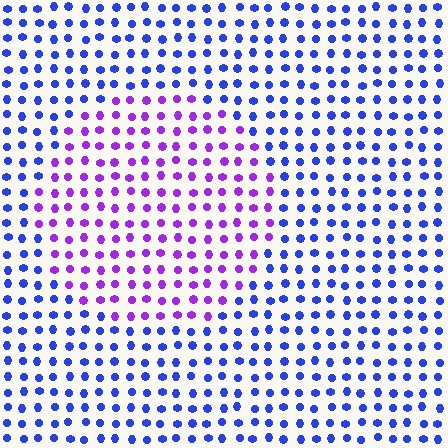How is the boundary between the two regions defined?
The boundary is defined purely by a slight shift in hue (about 48 degrees). Spacing, size, and orientation are identical on both sides.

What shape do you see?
I see a circle.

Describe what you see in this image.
The image is filled with small blue elements in a uniform arrangement. A circle-shaped region is visible where the elements are tinted to a slightly different hue, forming a subtle color boundary.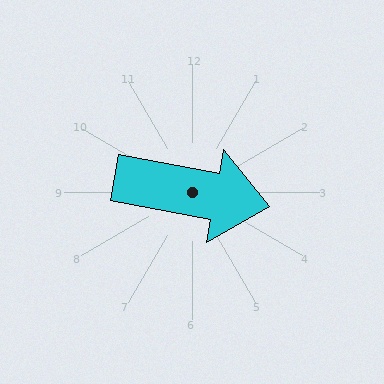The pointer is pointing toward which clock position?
Roughly 3 o'clock.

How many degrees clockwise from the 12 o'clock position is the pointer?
Approximately 101 degrees.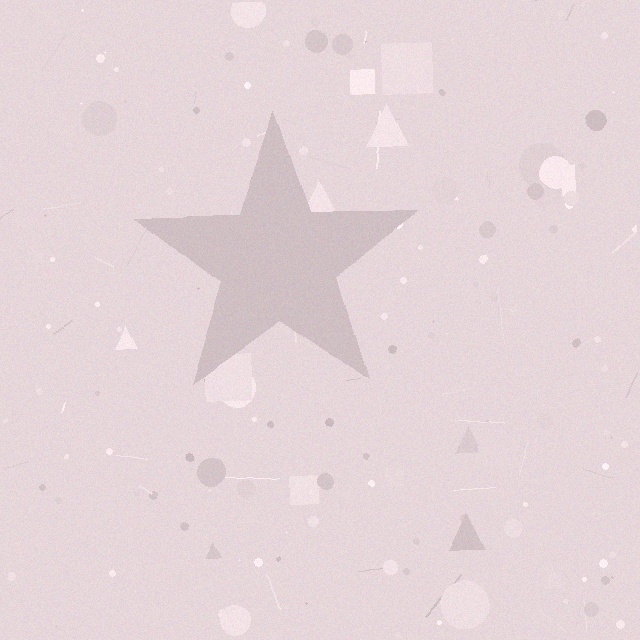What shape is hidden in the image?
A star is hidden in the image.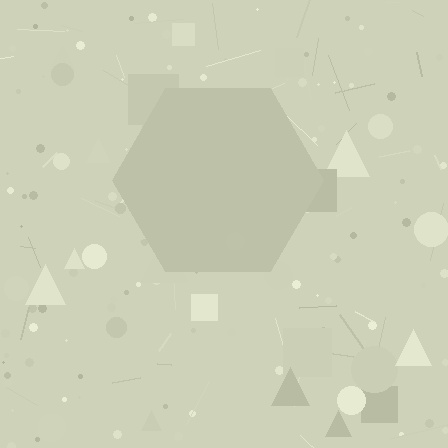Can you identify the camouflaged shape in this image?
The camouflaged shape is a hexagon.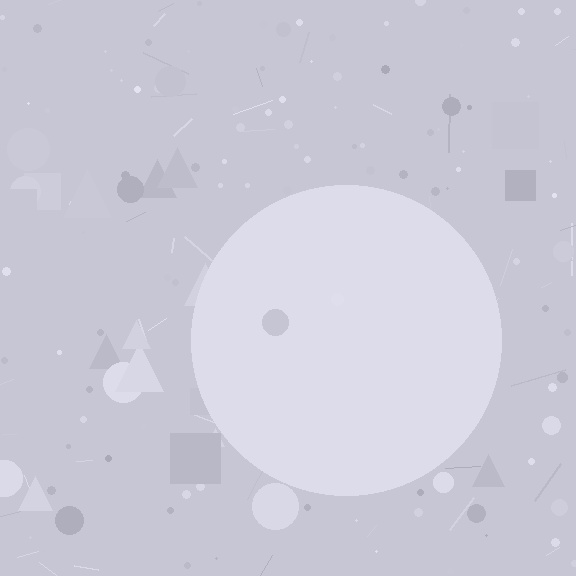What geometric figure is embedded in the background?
A circle is embedded in the background.